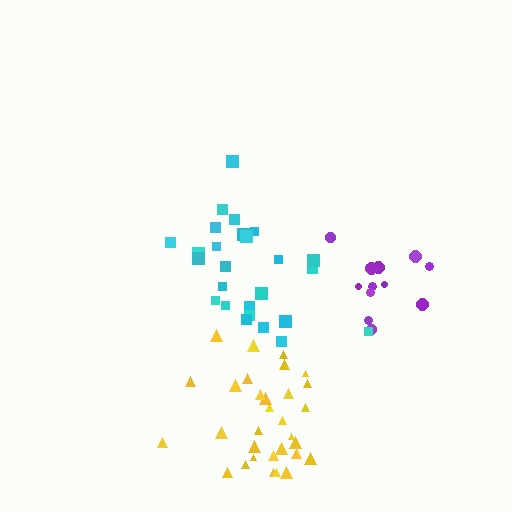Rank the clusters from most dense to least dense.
yellow, purple, cyan.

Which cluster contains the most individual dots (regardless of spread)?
Yellow (31).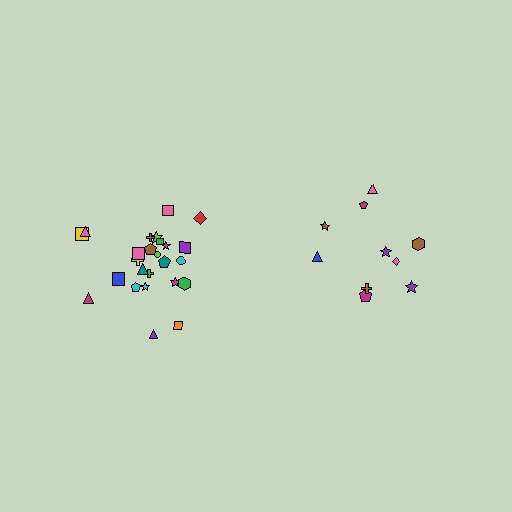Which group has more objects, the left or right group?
The left group.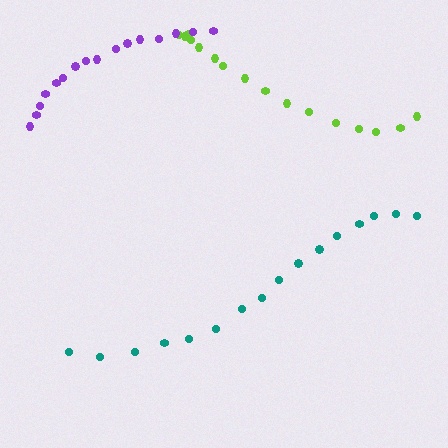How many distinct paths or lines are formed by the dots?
There are 3 distinct paths.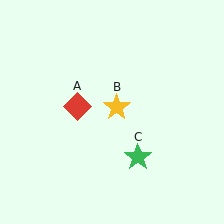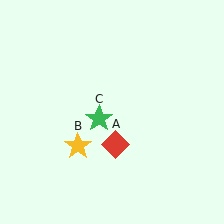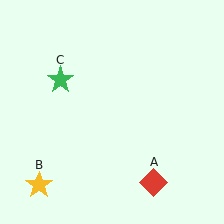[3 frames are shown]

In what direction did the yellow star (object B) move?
The yellow star (object B) moved down and to the left.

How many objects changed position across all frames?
3 objects changed position: red diamond (object A), yellow star (object B), green star (object C).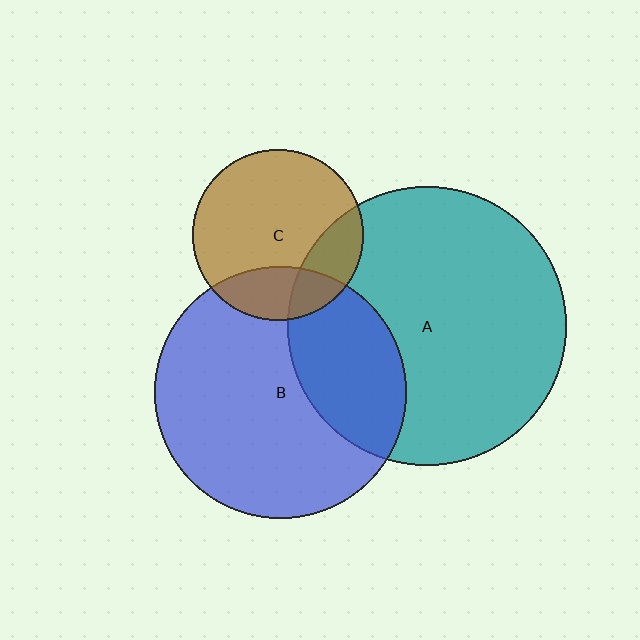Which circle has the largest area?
Circle A (teal).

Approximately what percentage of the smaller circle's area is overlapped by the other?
Approximately 20%.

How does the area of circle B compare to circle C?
Approximately 2.2 times.